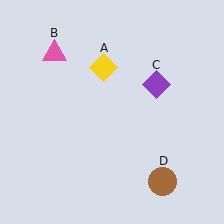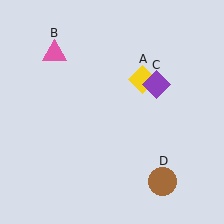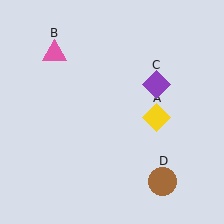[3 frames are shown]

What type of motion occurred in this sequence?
The yellow diamond (object A) rotated clockwise around the center of the scene.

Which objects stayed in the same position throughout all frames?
Pink triangle (object B) and purple diamond (object C) and brown circle (object D) remained stationary.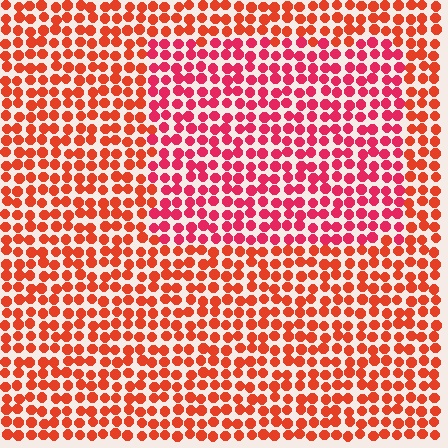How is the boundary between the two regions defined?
The boundary is defined purely by a slight shift in hue (about 26 degrees). Spacing, size, and orientation are identical on both sides.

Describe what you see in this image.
The image is filled with small red elements in a uniform arrangement. A rectangle-shaped region is visible where the elements are tinted to a slightly different hue, forming a subtle color boundary.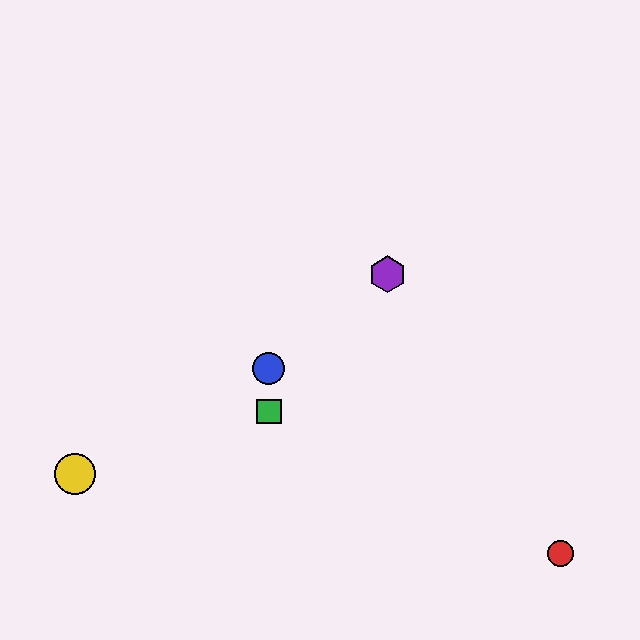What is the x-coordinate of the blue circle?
The blue circle is at x≈269.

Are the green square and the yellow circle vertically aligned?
No, the green square is at x≈269 and the yellow circle is at x≈75.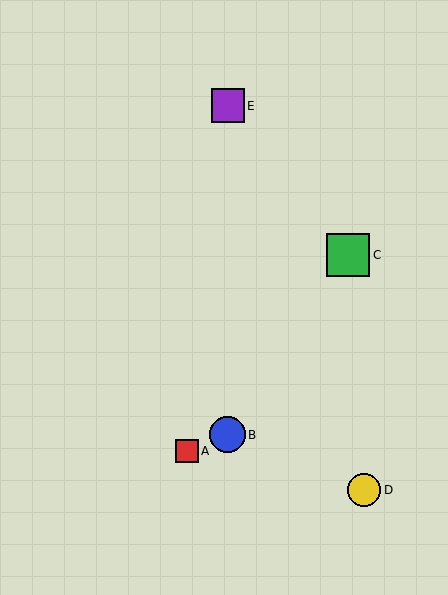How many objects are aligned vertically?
2 objects (B, E) are aligned vertically.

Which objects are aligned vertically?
Objects B, E are aligned vertically.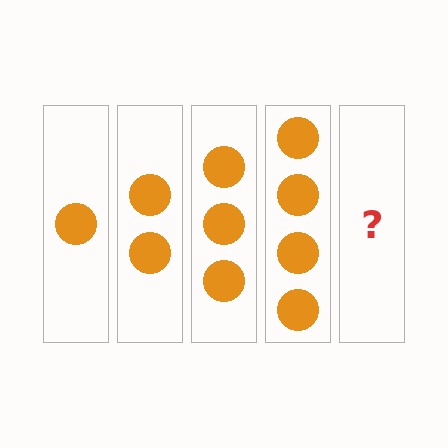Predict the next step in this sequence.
The next step is 5 circles.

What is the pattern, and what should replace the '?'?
The pattern is that each step adds one more circle. The '?' should be 5 circles.